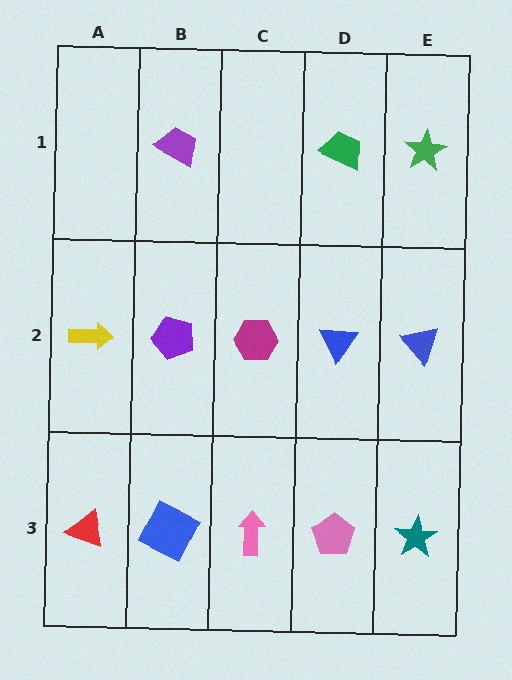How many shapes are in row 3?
5 shapes.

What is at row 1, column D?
A green trapezoid.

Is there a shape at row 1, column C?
No, that cell is empty.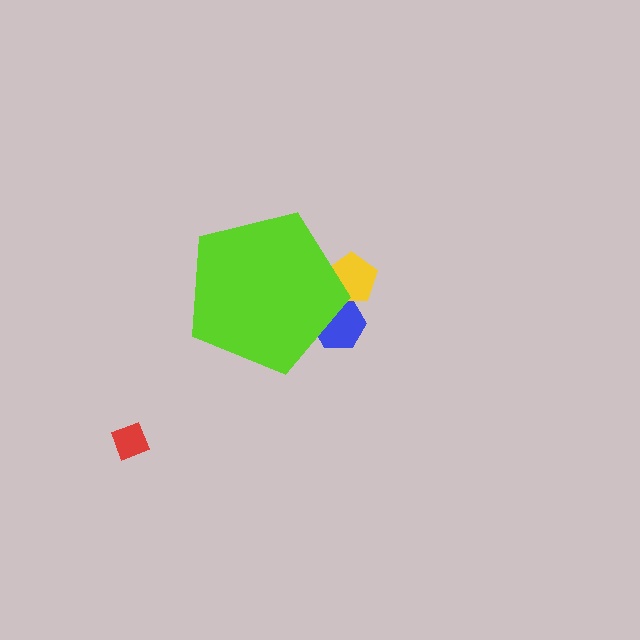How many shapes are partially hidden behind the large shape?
2 shapes are partially hidden.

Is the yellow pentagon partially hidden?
Yes, the yellow pentagon is partially hidden behind the lime pentagon.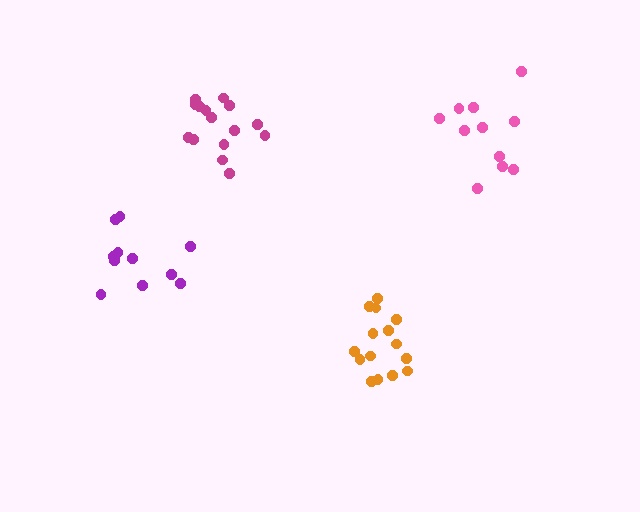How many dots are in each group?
Group 1: 11 dots, Group 2: 11 dots, Group 3: 15 dots, Group 4: 15 dots (52 total).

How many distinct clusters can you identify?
There are 4 distinct clusters.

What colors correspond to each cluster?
The clusters are colored: pink, purple, magenta, orange.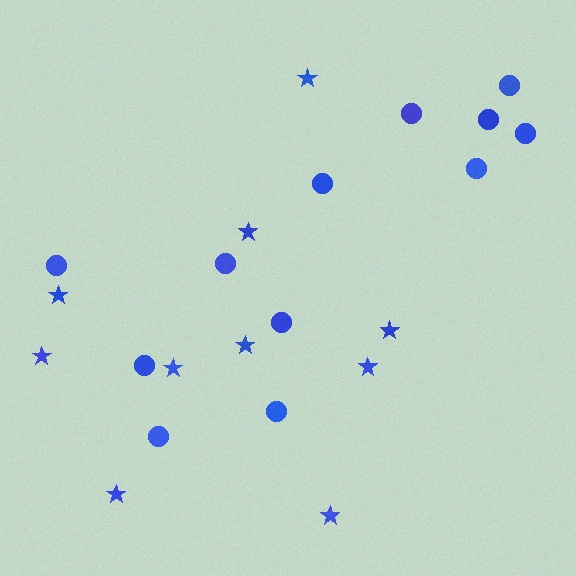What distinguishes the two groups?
There are 2 groups: one group of circles (12) and one group of stars (10).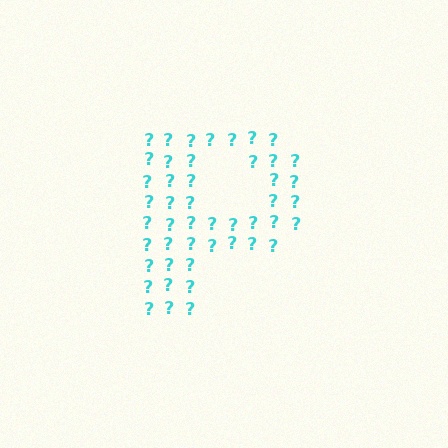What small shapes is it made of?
It is made of small question marks.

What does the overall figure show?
The overall figure shows the letter P.